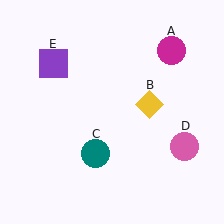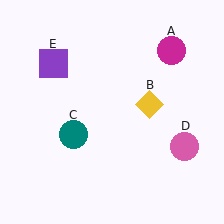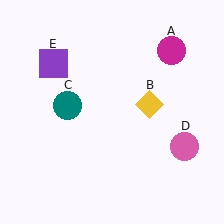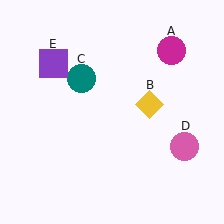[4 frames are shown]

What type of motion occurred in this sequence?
The teal circle (object C) rotated clockwise around the center of the scene.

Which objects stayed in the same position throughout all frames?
Magenta circle (object A) and yellow diamond (object B) and pink circle (object D) and purple square (object E) remained stationary.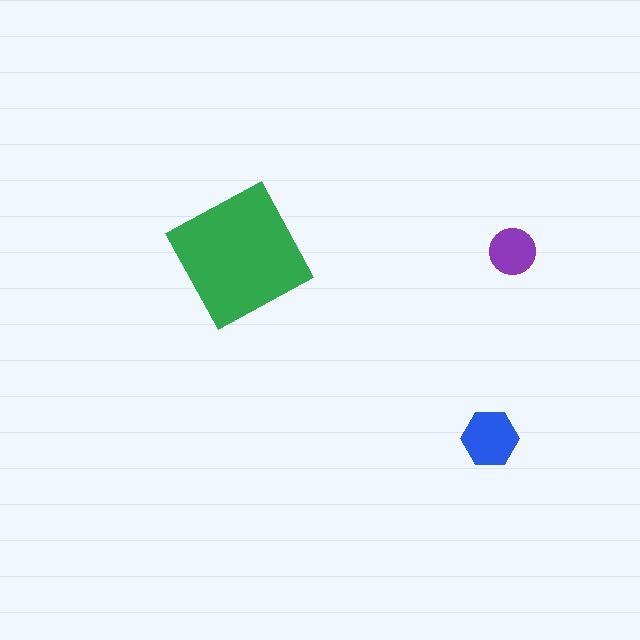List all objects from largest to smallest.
The green square, the blue hexagon, the purple circle.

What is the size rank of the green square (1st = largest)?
1st.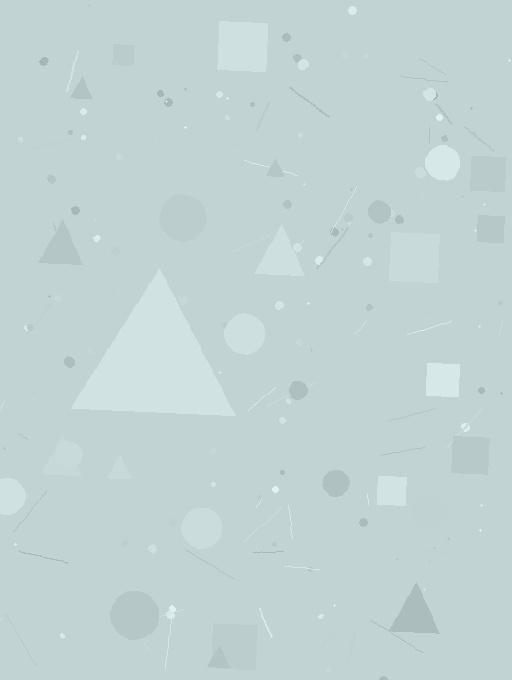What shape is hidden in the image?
A triangle is hidden in the image.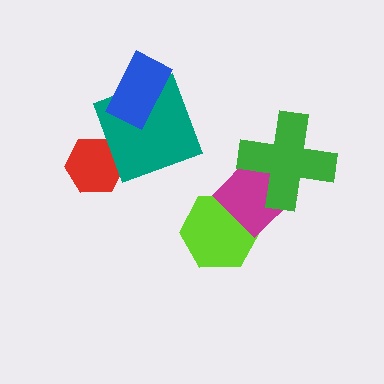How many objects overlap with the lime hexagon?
1 object overlaps with the lime hexagon.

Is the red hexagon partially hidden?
Yes, it is partially covered by another shape.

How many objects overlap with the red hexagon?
1 object overlaps with the red hexagon.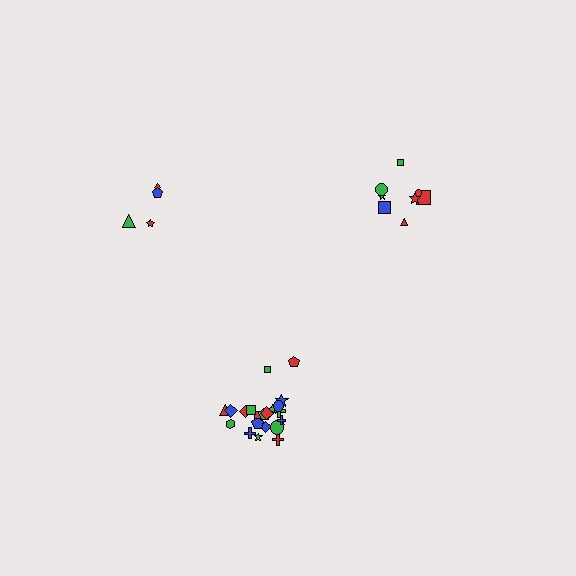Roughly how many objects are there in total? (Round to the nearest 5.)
Roughly 35 objects in total.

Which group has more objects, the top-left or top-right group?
The top-right group.